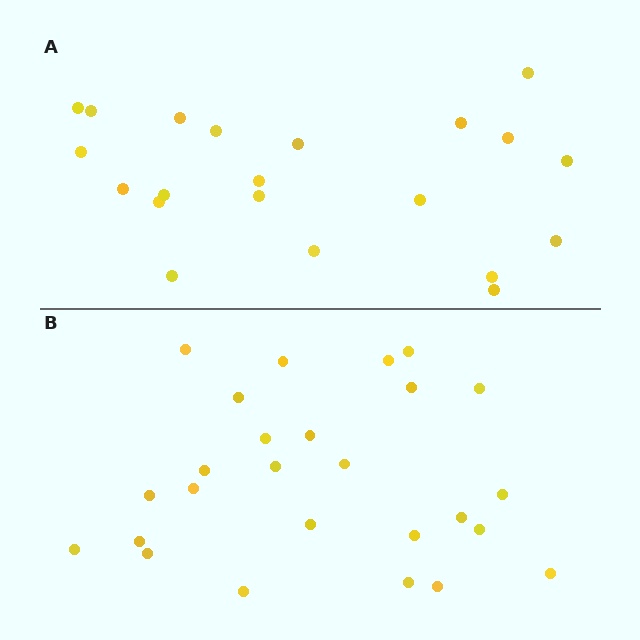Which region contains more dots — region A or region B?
Region B (the bottom region) has more dots.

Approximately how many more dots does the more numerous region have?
Region B has about 5 more dots than region A.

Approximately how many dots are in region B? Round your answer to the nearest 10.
About 30 dots. (The exact count is 26, which rounds to 30.)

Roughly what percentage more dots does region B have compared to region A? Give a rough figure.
About 25% more.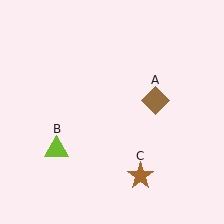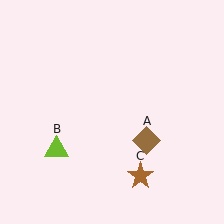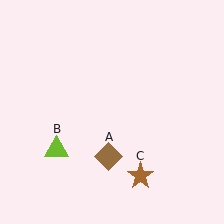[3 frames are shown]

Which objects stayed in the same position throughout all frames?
Lime triangle (object B) and brown star (object C) remained stationary.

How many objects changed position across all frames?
1 object changed position: brown diamond (object A).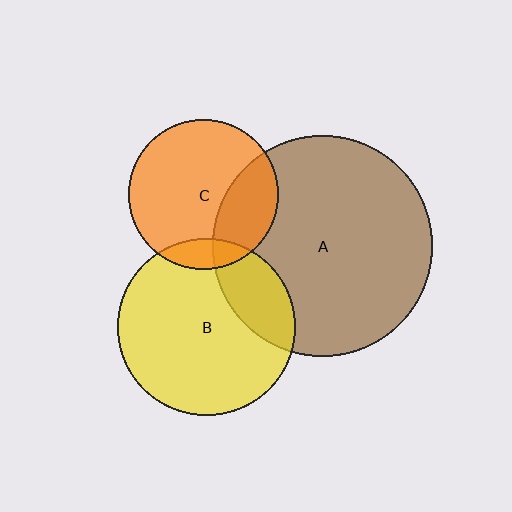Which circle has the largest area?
Circle A (brown).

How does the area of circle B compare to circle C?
Approximately 1.4 times.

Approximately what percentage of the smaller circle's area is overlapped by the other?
Approximately 20%.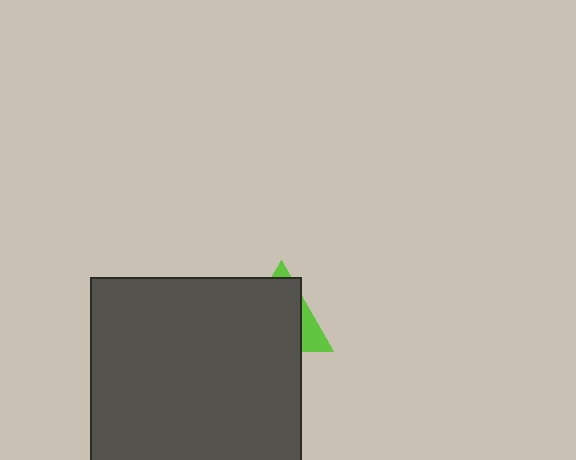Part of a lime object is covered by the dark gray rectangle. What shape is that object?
It is a triangle.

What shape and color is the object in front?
The object in front is a dark gray rectangle.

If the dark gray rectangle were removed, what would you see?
You would see the complete lime triangle.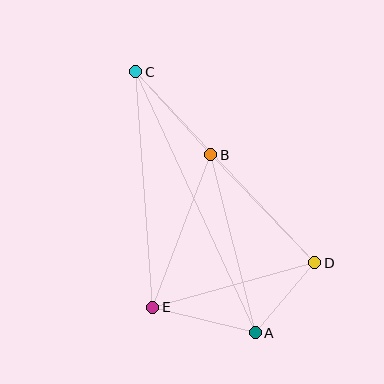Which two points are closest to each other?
Points A and D are closest to each other.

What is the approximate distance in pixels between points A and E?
The distance between A and E is approximately 106 pixels.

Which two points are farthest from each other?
Points A and C are farthest from each other.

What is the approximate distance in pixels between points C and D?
The distance between C and D is approximately 261 pixels.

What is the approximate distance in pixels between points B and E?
The distance between B and E is approximately 163 pixels.